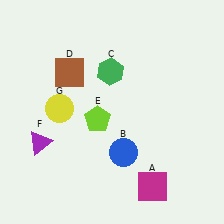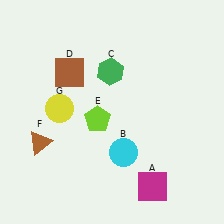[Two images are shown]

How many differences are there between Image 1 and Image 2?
There are 2 differences between the two images.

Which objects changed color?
B changed from blue to cyan. F changed from purple to brown.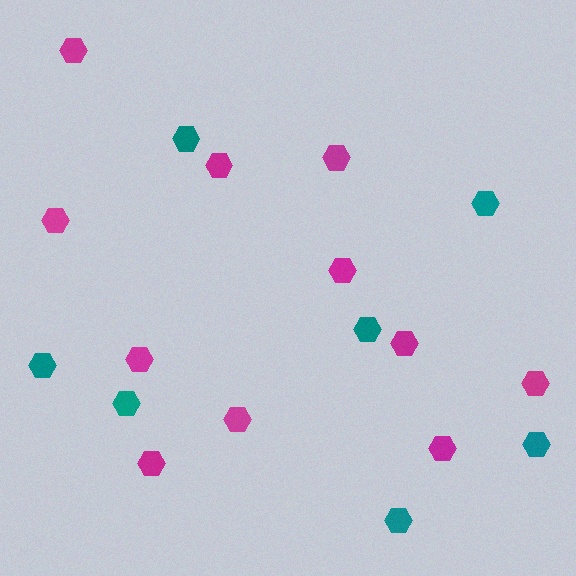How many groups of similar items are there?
There are 2 groups: one group of teal hexagons (7) and one group of magenta hexagons (11).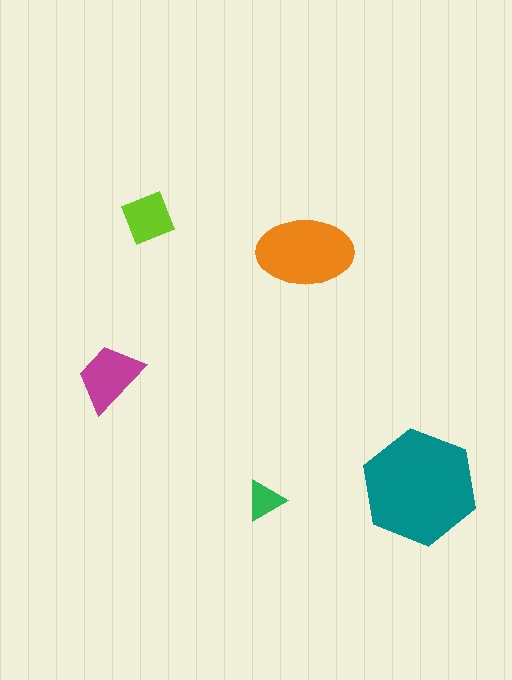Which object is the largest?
The teal hexagon.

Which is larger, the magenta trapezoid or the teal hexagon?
The teal hexagon.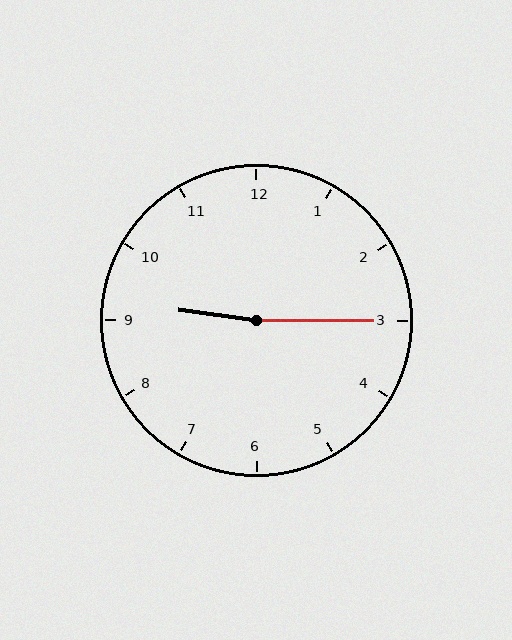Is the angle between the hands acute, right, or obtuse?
It is obtuse.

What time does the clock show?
9:15.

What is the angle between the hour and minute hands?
Approximately 172 degrees.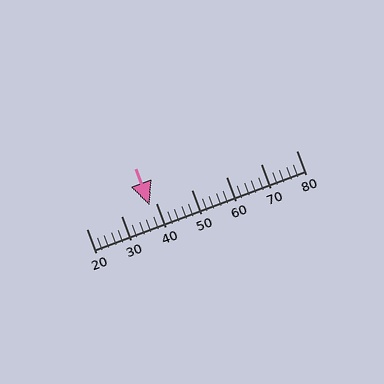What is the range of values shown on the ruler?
The ruler shows values from 20 to 80.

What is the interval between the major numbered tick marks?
The major tick marks are spaced 10 units apart.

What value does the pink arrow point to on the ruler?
The pink arrow points to approximately 38.